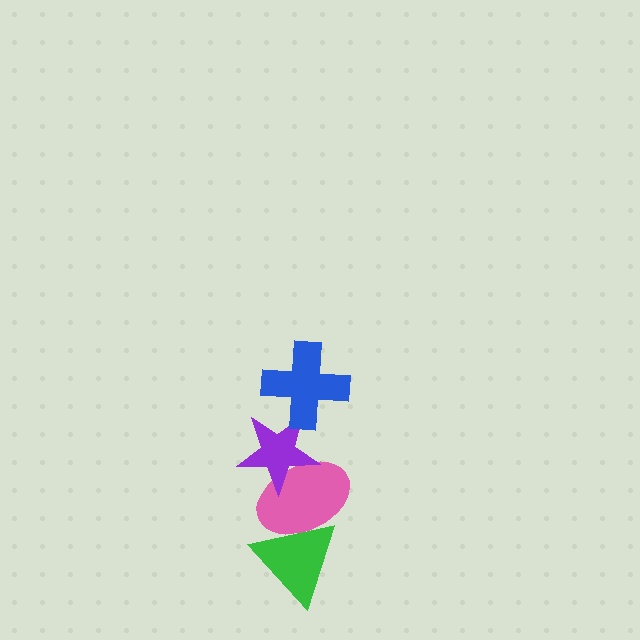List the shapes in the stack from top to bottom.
From top to bottom: the blue cross, the purple star, the pink ellipse, the green triangle.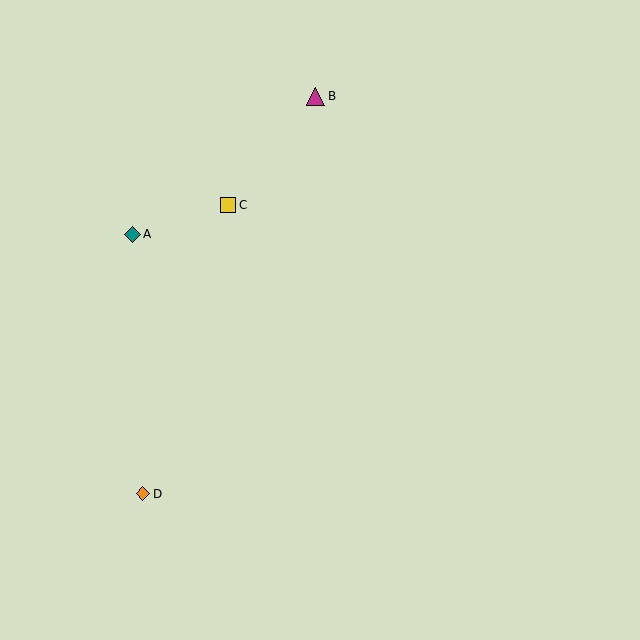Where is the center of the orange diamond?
The center of the orange diamond is at (143, 494).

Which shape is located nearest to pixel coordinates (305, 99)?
The magenta triangle (labeled B) at (316, 96) is nearest to that location.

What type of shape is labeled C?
Shape C is a yellow square.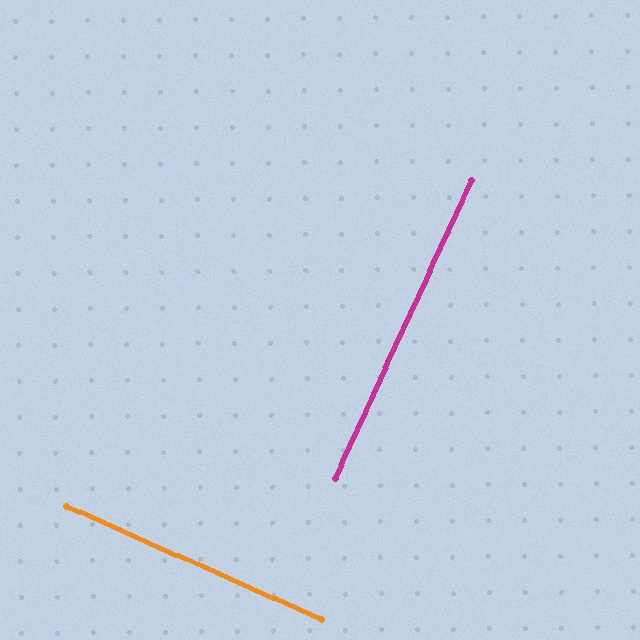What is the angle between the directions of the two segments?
Approximately 90 degrees.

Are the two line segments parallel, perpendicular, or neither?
Perpendicular — they meet at approximately 90°.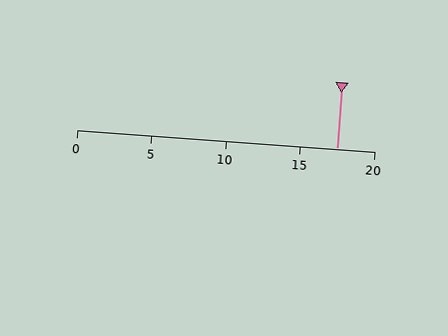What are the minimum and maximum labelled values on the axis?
The axis runs from 0 to 20.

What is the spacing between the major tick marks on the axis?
The major ticks are spaced 5 apart.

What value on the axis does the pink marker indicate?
The marker indicates approximately 17.5.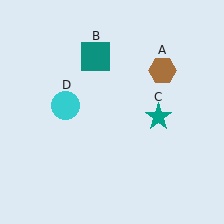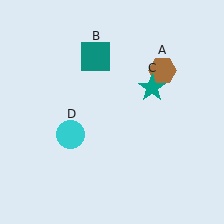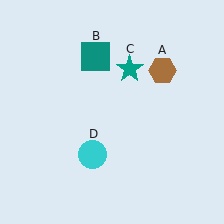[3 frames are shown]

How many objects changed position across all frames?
2 objects changed position: teal star (object C), cyan circle (object D).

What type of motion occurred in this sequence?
The teal star (object C), cyan circle (object D) rotated counterclockwise around the center of the scene.